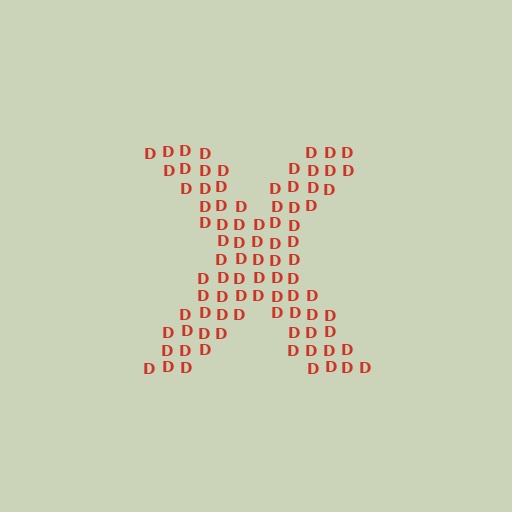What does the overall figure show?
The overall figure shows the letter X.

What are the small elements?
The small elements are letter D's.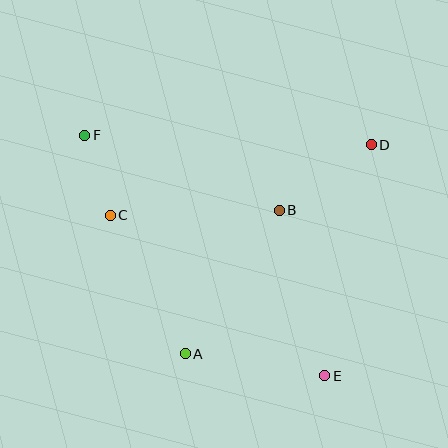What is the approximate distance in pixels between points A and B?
The distance between A and B is approximately 172 pixels.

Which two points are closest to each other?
Points C and F are closest to each other.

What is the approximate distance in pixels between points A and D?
The distance between A and D is approximately 280 pixels.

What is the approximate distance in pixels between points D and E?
The distance between D and E is approximately 236 pixels.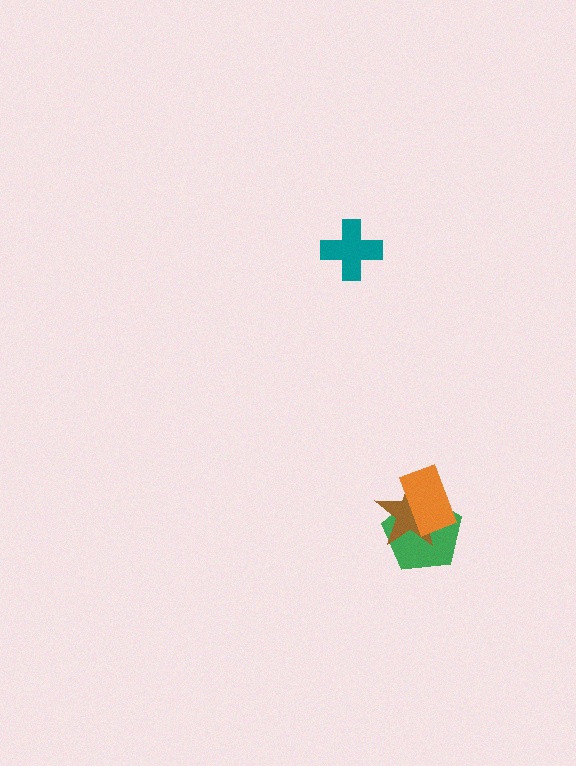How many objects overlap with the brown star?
2 objects overlap with the brown star.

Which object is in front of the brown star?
The orange rectangle is in front of the brown star.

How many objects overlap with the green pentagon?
2 objects overlap with the green pentagon.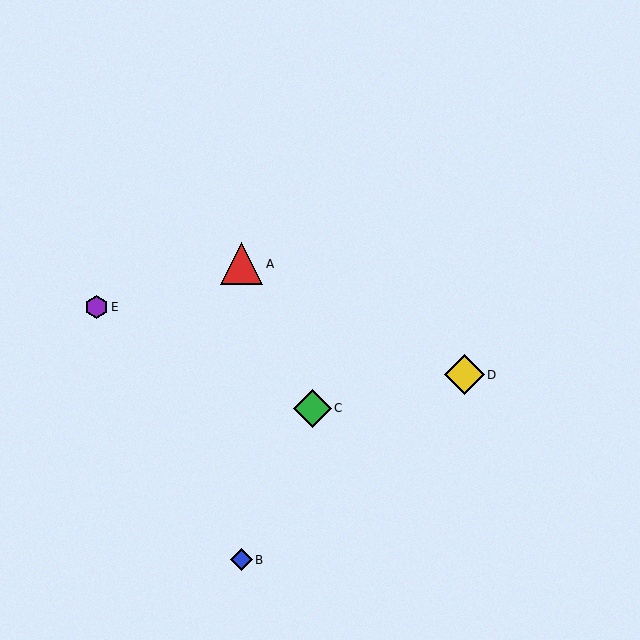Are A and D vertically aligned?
No, A is at x≈242 and D is at x≈465.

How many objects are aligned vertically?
2 objects (A, B) are aligned vertically.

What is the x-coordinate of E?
Object E is at x≈97.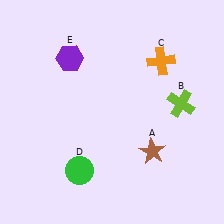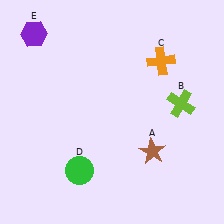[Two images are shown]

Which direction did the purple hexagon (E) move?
The purple hexagon (E) moved left.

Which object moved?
The purple hexagon (E) moved left.